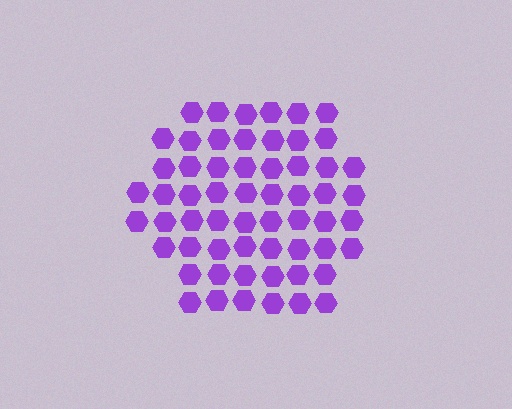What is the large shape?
The large shape is a hexagon.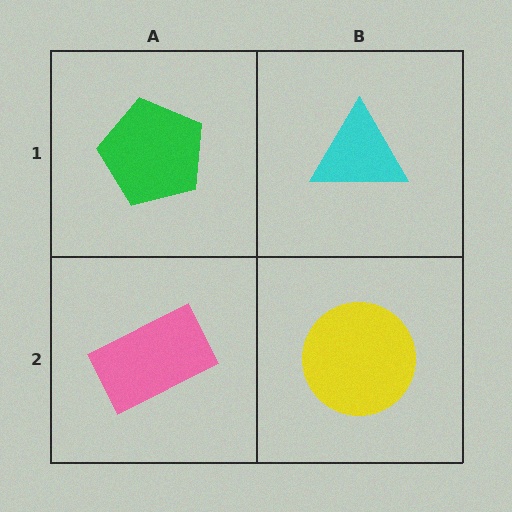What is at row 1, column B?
A cyan triangle.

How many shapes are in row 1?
2 shapes.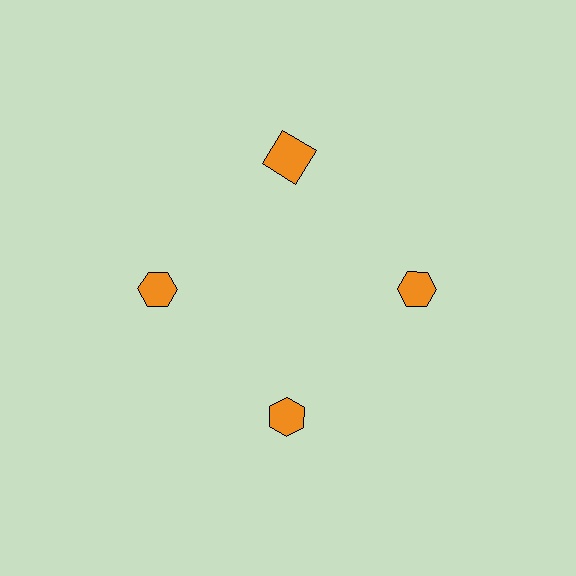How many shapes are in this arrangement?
There are 4 shapes arranged in a ring pattern.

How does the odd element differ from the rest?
It has a different shape: square instead of hexagon.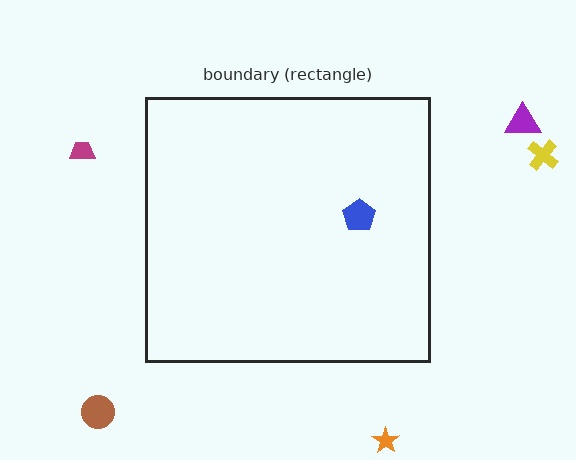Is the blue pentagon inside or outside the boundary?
Inside.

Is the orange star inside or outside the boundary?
Outside.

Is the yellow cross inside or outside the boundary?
Outside.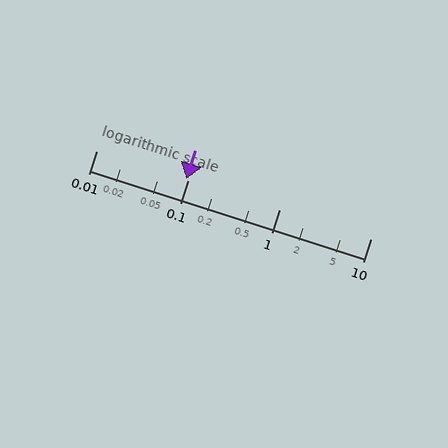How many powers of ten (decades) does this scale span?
The scale spans 3 decades, from 0.01 to 10.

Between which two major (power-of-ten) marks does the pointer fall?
The pointer is between 0.01 and 0.1.